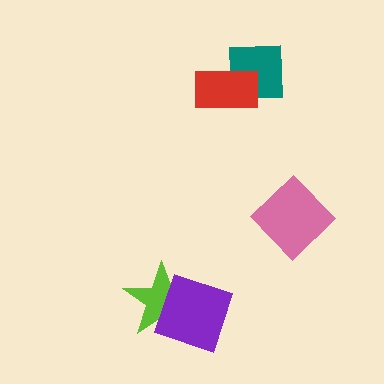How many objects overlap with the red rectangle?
1 object overlaps with the red rectangle.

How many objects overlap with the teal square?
1 object overlaps with the teal square.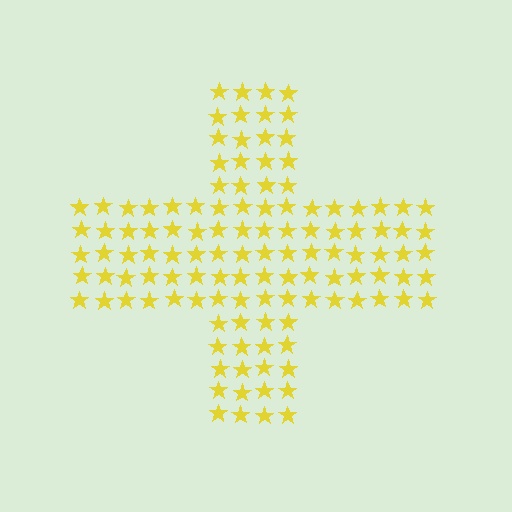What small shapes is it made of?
It is made of small stars.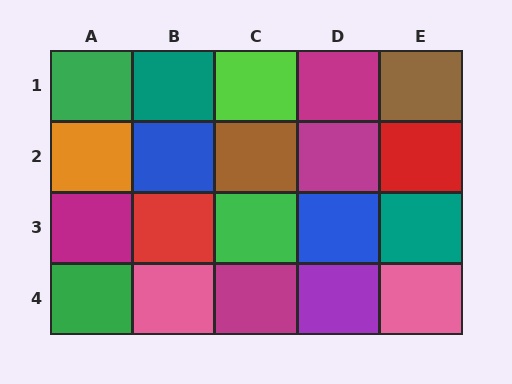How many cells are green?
3 cells are green.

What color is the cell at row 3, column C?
Green.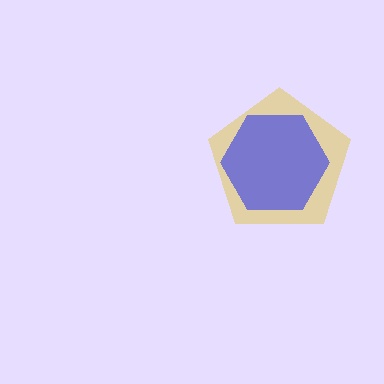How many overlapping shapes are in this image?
There are 2 overlapping shapes in the image.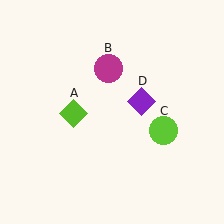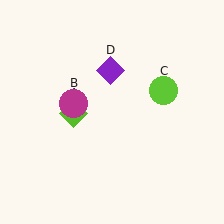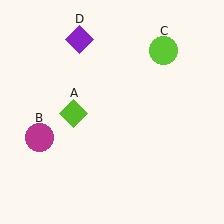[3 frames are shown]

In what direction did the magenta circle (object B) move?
The magenta circle (object B) moved down and to the left.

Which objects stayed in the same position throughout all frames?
Lime diamond (object A) remained stationary.